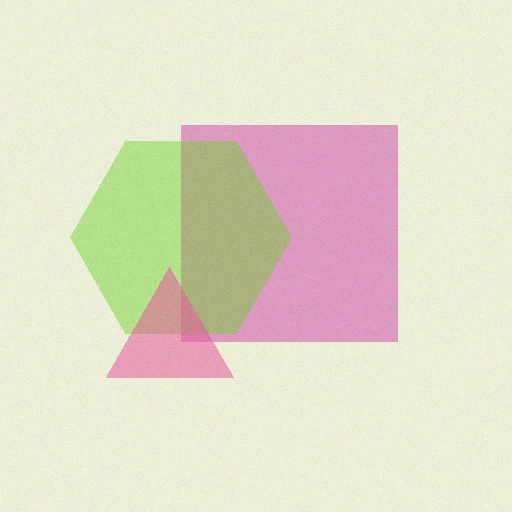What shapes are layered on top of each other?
The layered shapes are: a magenta square, a lime hexagon, a pink triangle.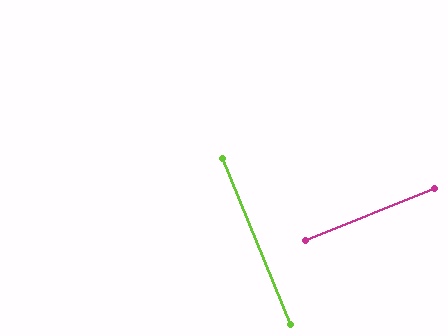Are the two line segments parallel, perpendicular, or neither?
Perpendicular — they meet at approximately 89°.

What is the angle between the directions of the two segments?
Approximately 89 degrees.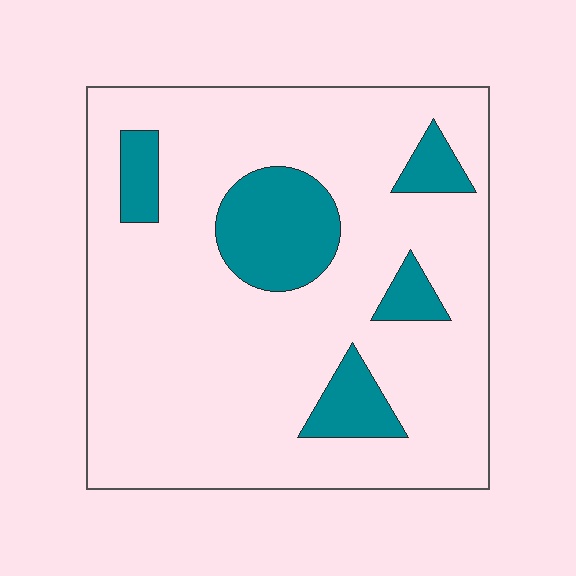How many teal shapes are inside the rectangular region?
5.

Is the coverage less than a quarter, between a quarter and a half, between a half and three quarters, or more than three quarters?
Less than a quarter.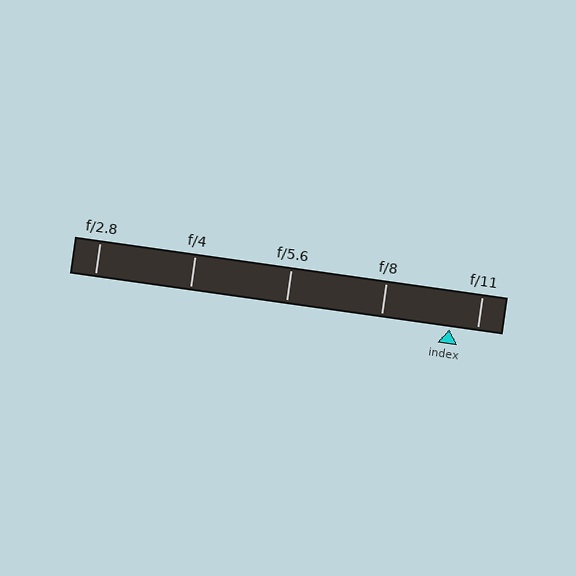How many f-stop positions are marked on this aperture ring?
There are 5 f-stop positions marked.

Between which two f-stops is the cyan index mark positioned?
The index mark is between f/8 and f/11.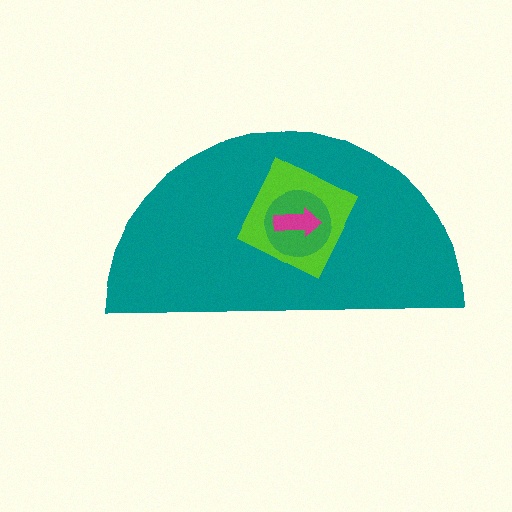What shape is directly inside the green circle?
The magenta arrow.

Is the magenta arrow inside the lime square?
Yes.